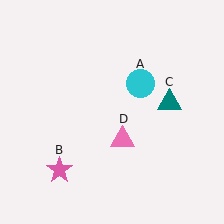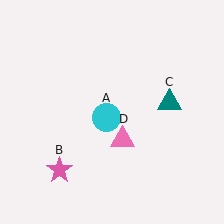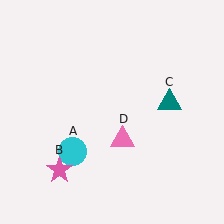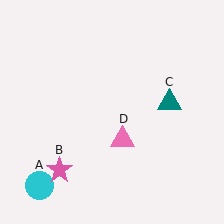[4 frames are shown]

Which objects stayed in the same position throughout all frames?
Pink star (object B) and teal triangle (object C) and pink triangle (object D) remained stationary.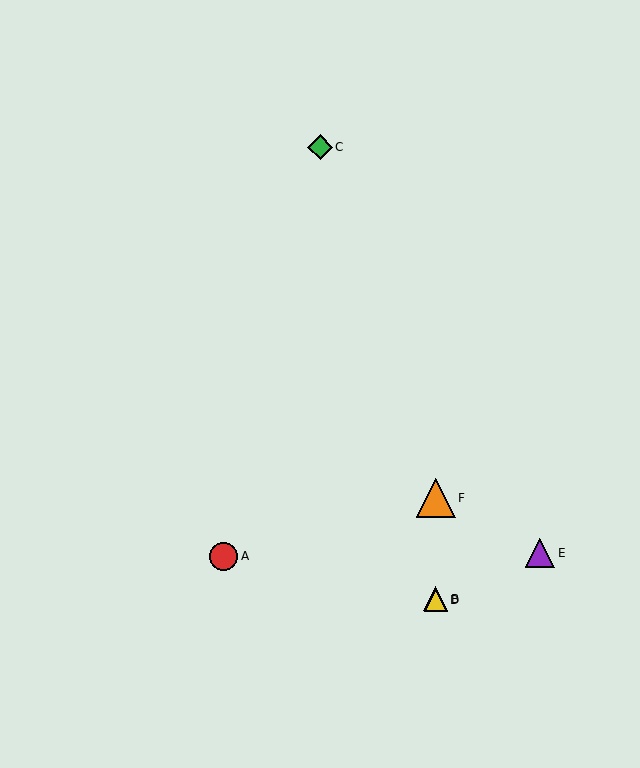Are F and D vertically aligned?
Yes, both are at x≈436.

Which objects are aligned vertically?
Objects B, D, F are aligned vertically.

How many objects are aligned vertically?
3 objects (B, D, F) are aligned vertically.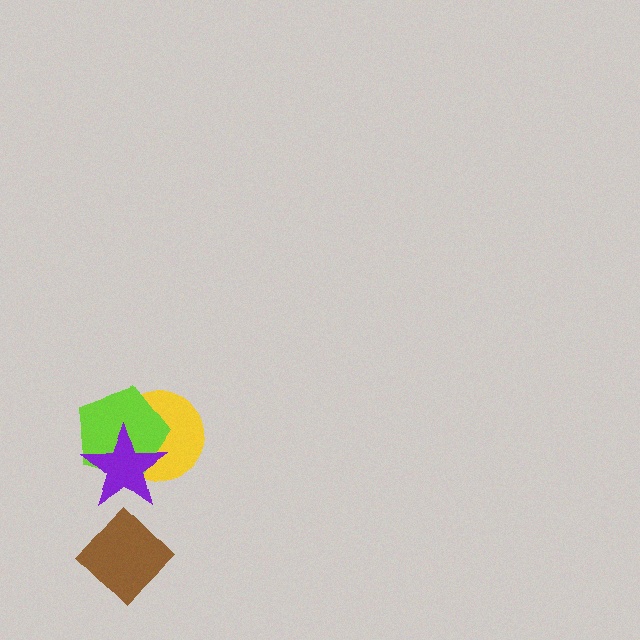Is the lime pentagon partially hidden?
Yes, it is partially covered by another shape.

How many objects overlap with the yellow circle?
2 objects overlap with the yellow circle.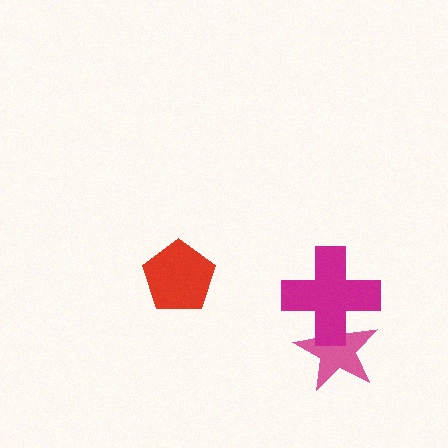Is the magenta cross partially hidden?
No, no other shape covers it.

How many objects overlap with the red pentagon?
0 objects overlap with the red pentagon.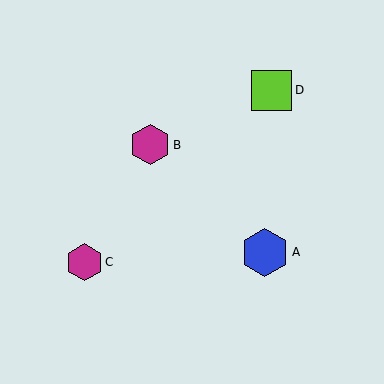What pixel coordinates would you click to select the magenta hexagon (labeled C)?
Click at (84, 262) to select the magenta hexagon C.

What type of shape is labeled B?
Shape B is a magenta hexagon.